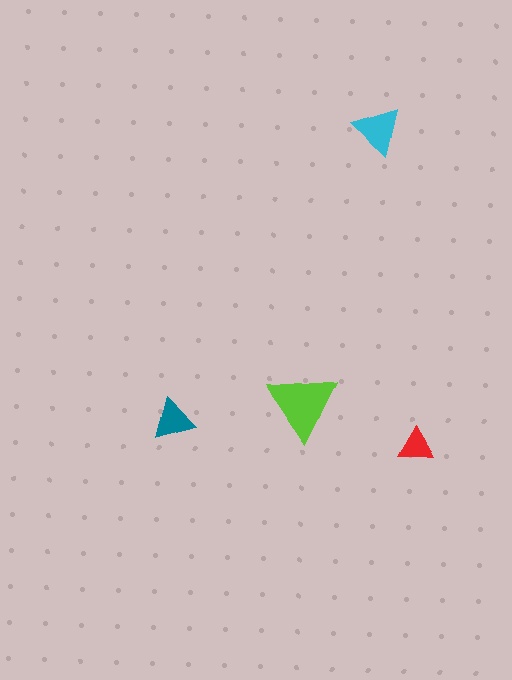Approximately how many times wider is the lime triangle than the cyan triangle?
About 1.5 times wider.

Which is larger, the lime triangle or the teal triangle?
The lime one.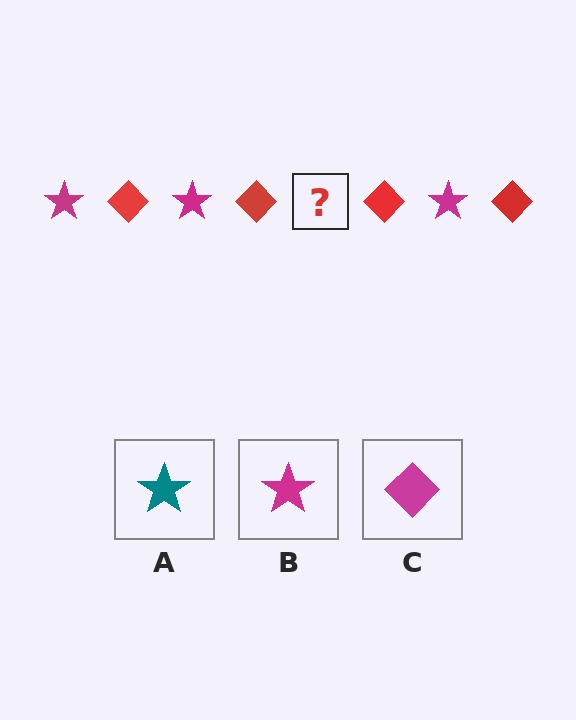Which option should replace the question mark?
Option B.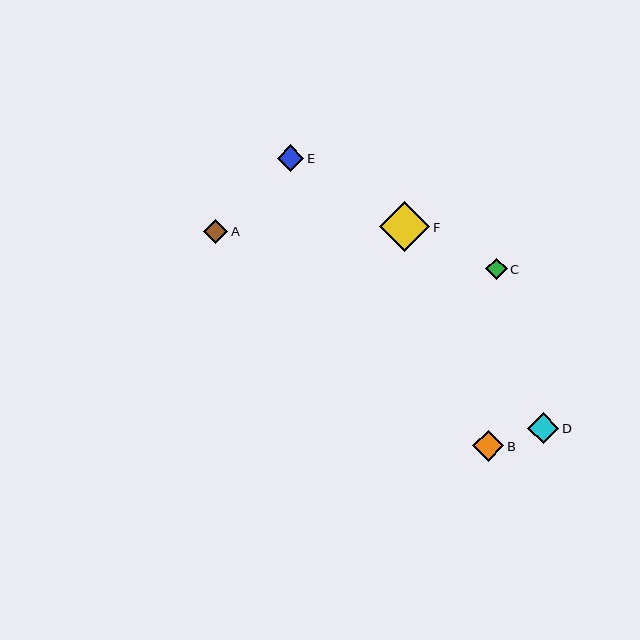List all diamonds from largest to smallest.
From largest to smallest: F, B, D, E, A, C.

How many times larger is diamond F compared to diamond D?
Diamond F is approximately 1.6 times the size of diamond D.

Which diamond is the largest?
Diamond F is the largest with a size of approximately 50 pixels.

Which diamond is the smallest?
Diamond C is the smallest with a size of approximately 21 pixels.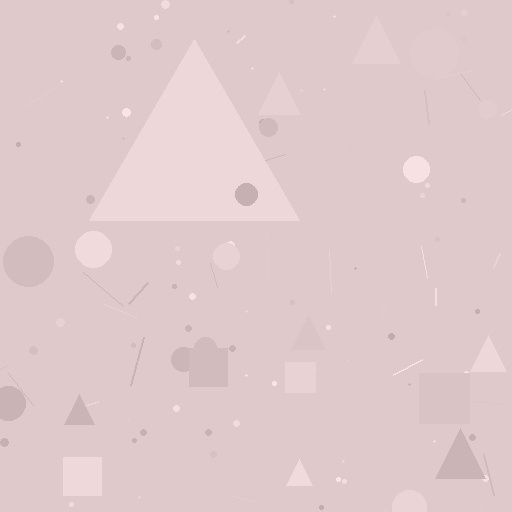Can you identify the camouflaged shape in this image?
The camouflaged shape is a triangle.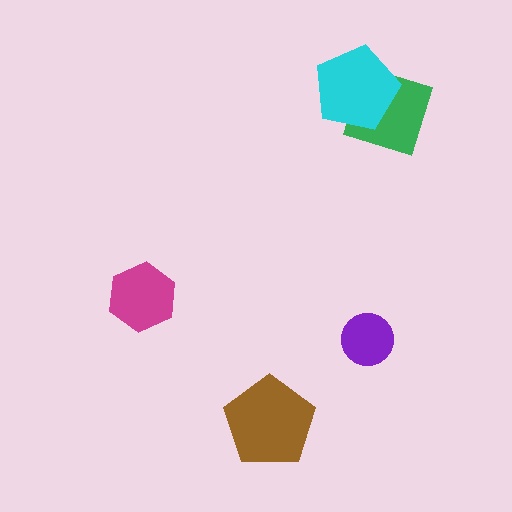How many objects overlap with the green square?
1 object overlaps with the green square.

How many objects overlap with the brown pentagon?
0 objects overlap with the brown pentagon.